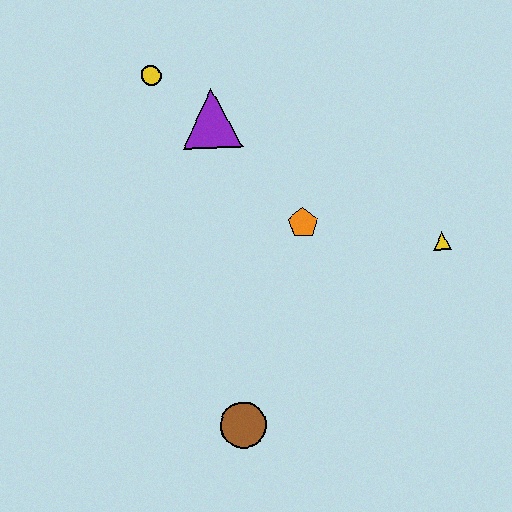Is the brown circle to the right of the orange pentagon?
No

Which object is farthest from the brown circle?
The yellow circle is farthest from the brown circle.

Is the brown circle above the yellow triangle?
No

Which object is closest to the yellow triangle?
The orange pentagon is closest to the yellow triangle.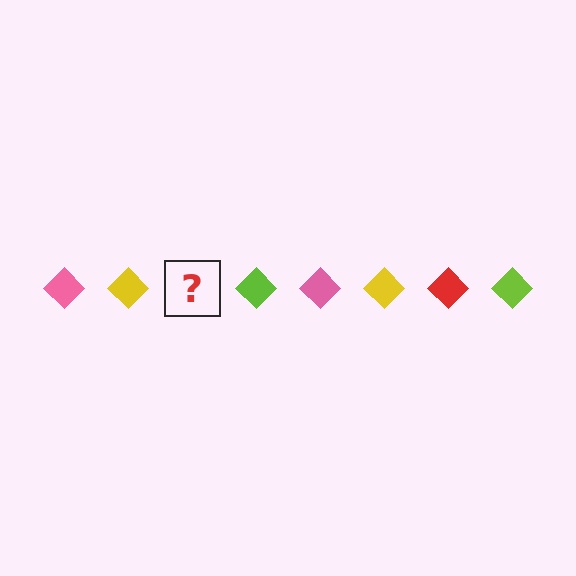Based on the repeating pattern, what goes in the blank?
The blank should be a red diamond.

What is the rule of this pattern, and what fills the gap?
The rule is that the pattern cycles through pink, yellow, red, lime diamonds. The gap should be filled with a red diamond.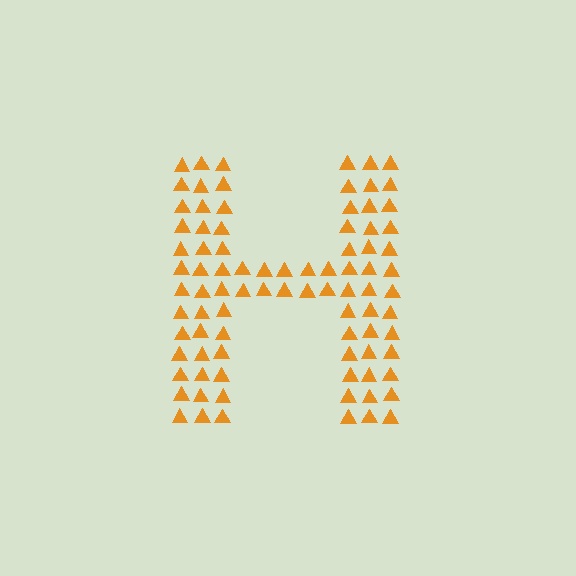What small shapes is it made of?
It is made of small triangles.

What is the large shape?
The large shape is the letter H.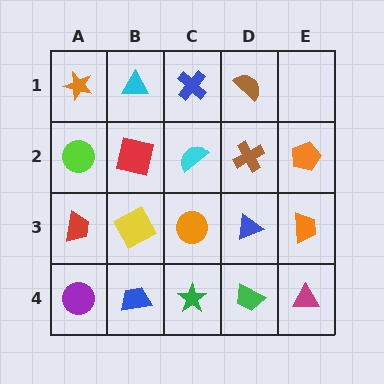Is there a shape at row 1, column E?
No, that cell is empty.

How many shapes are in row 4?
5 shapes.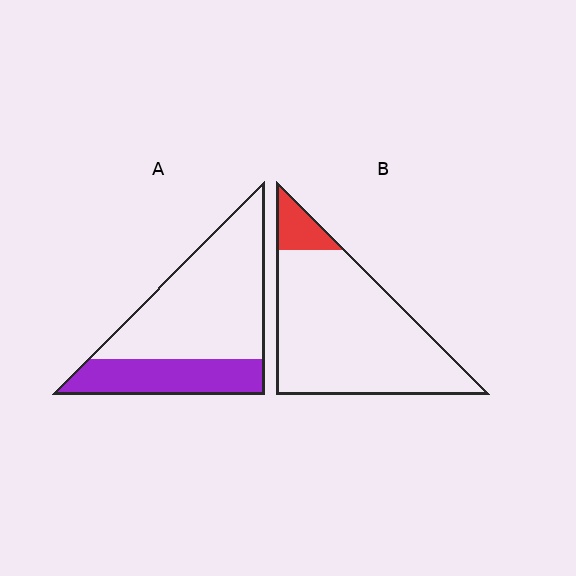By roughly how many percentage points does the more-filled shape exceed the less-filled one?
By roughly 20 percentage points (A over B).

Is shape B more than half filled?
No.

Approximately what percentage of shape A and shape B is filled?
A is approximately 30% and B is approximately 10%.